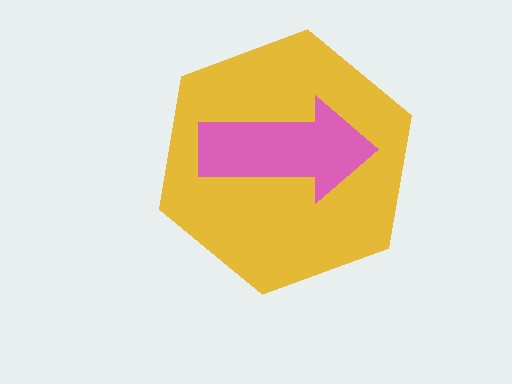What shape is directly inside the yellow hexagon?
The pink arrow.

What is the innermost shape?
The pink arrow.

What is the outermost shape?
The yellow hexagon.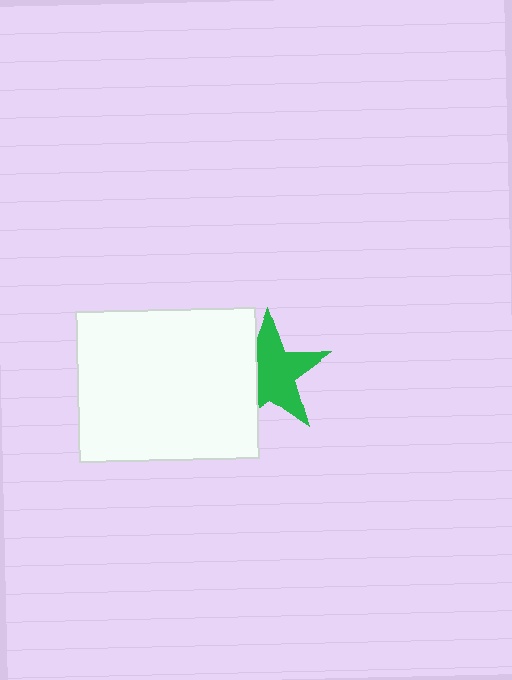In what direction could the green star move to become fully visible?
The green star could move right. That would shift it out from behind the white rectangle entirely.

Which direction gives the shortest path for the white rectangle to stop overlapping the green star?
Moving left gives the shortest separation.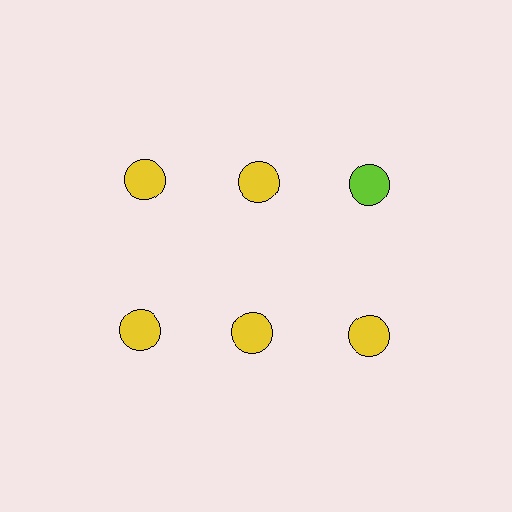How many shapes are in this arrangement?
There are 6 shapes arranged in a grid pattern.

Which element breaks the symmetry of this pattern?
The lime circle in the top row, center column breaks the symmetry. All other shapes are yellow circles.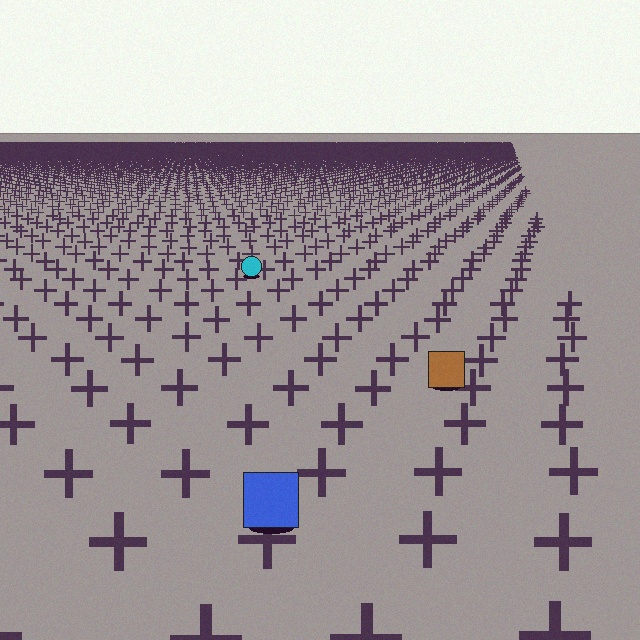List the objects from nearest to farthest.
From nearest to farthest: the blue square, the brown square, the cyan circle.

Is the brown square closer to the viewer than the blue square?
No. The blue square is closer — you can tell from the texture gradient: the ground texture is coarser near it.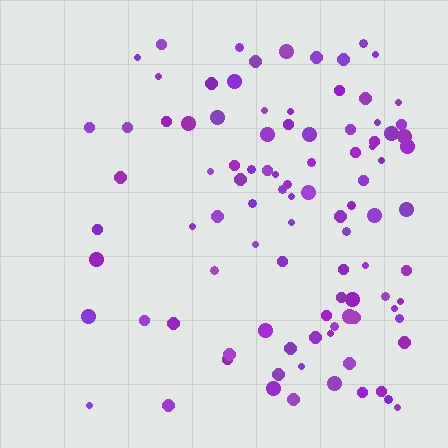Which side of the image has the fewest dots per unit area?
The left.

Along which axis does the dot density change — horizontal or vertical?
Horizontal.